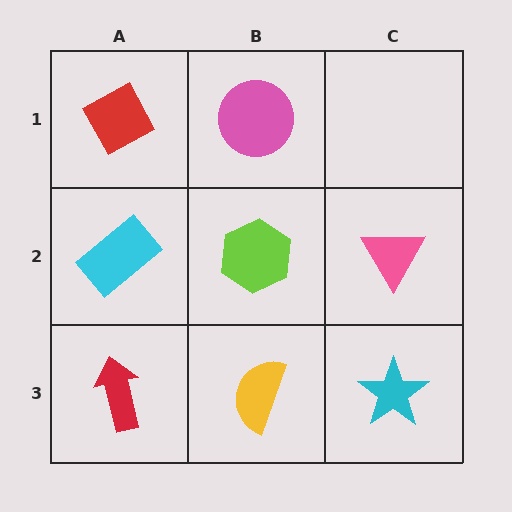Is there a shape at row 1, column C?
No, that cell is empty.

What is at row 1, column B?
A pink circle.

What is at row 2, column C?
A pink triangle.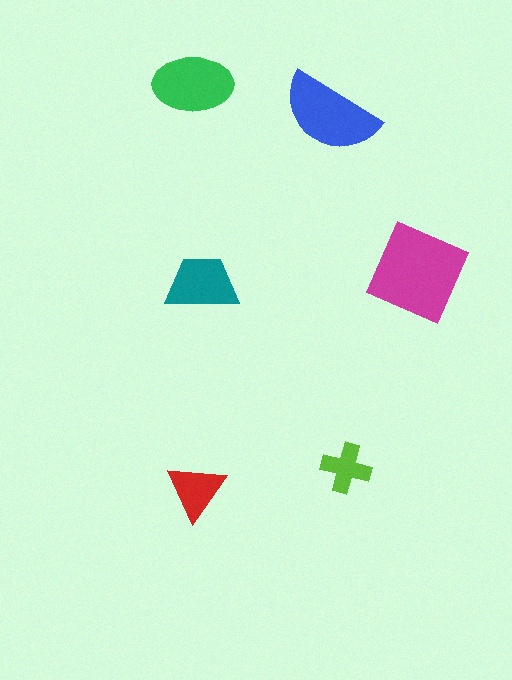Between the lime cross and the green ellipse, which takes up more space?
The green ellipse.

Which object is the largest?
The magenta diamond.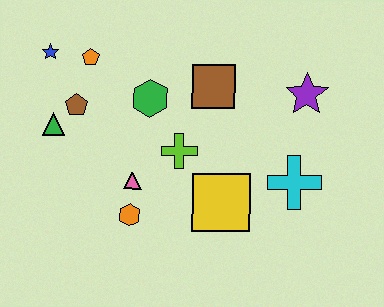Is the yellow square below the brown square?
Yes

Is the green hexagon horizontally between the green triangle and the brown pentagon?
No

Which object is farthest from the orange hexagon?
The purple star is farthest from the orange hexagon.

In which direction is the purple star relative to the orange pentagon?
The purple star is to the right of the orange pentagon.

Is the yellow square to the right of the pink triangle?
Yes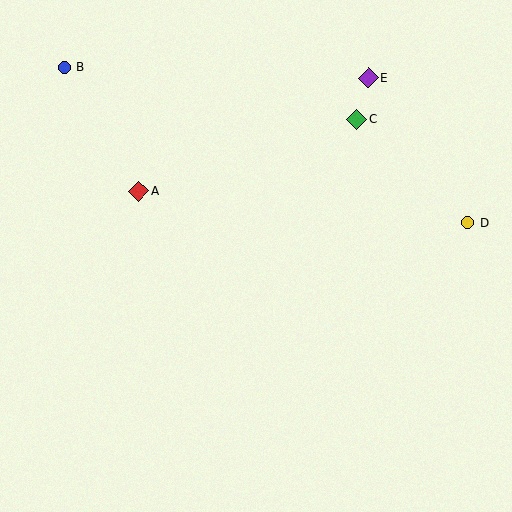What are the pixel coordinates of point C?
Point C is at (357, 119).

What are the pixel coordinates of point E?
Point E is at (369, 78).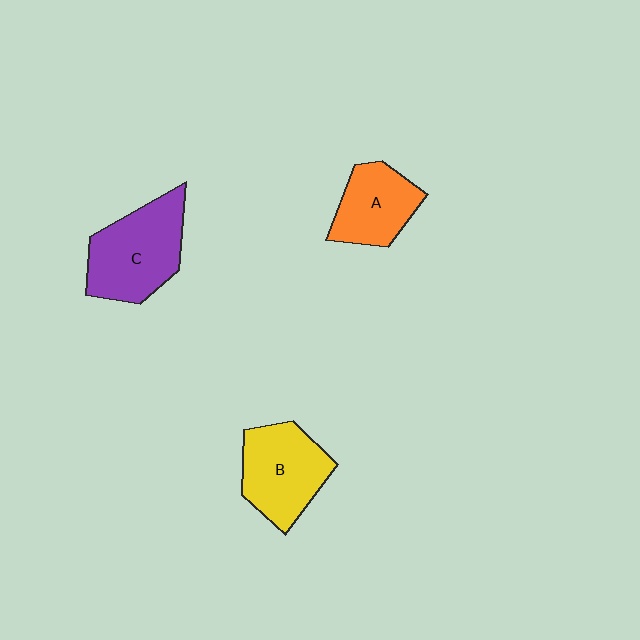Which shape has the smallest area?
Shape A (orange).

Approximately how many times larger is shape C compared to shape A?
Approximately 1.4 times.